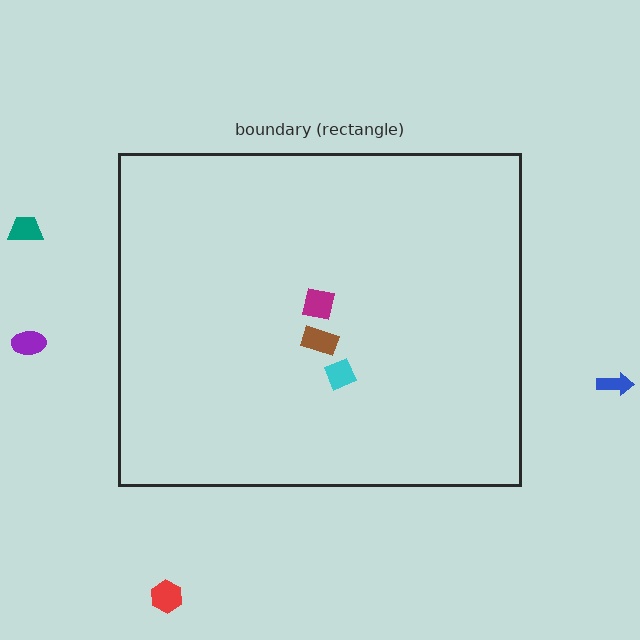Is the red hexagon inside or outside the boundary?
Outside.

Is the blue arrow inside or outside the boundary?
Outside.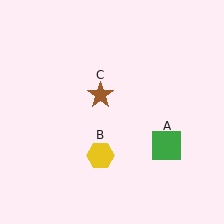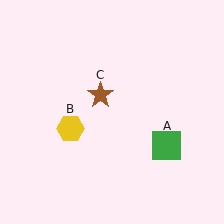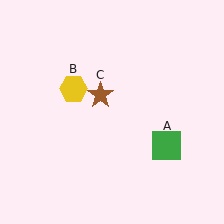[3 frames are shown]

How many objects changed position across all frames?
1 object changed position: yellow hexagon (object B).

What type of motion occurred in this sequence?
The yellow hexagon (object B) rotated clockwise around the center of the scene.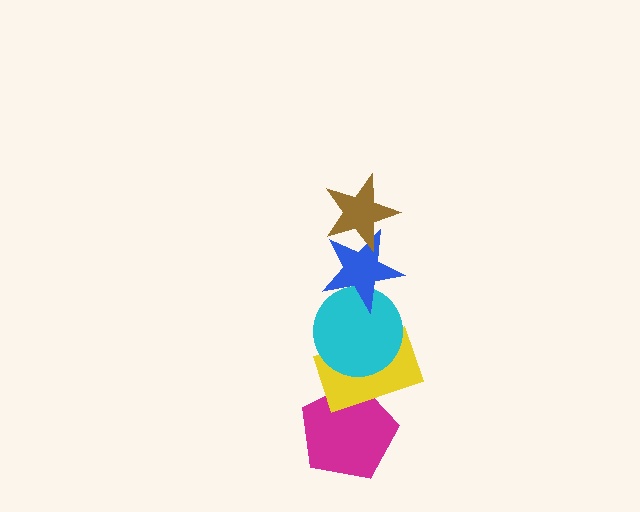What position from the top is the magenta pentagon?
The magenta pentagon is 5th from the top.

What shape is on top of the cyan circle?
The blue star is on top of the cyan circle.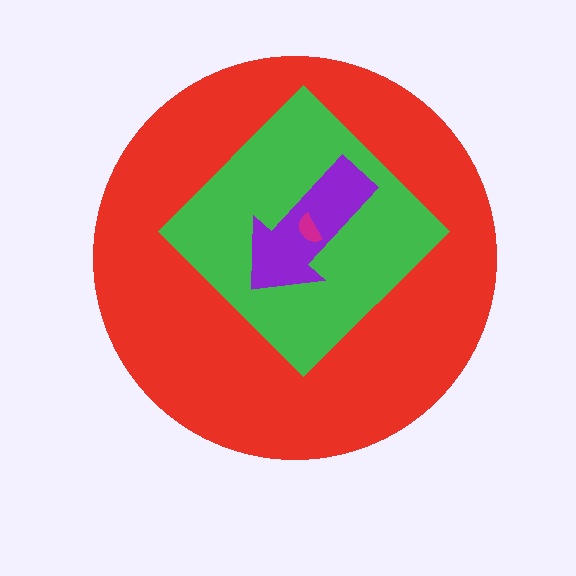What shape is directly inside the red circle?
The green diamond.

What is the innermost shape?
The magenta semicircle.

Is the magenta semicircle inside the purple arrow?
Yes.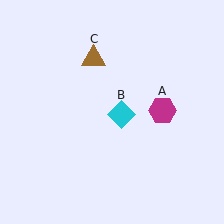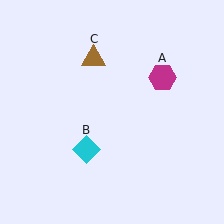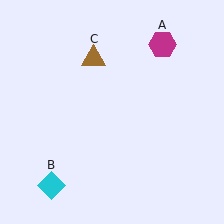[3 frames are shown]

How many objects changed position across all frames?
2 objects changed position: magenta hexagon (object A), cyan diamond (object B).